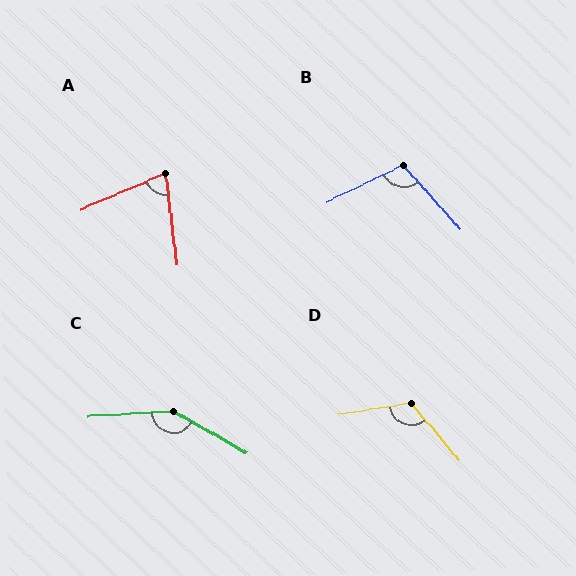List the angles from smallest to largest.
A (74°), B (106°), D (121°), C (147°).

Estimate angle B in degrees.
Approximately 106 degrees.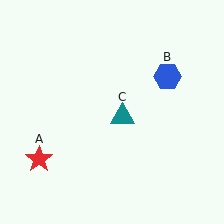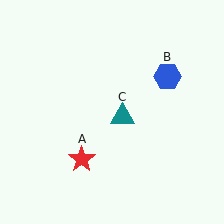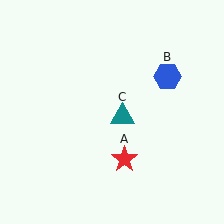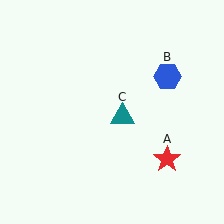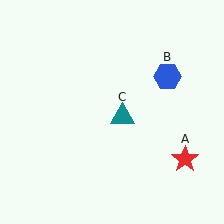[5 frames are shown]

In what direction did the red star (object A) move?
The red star (object A) moved right.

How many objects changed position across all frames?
1 object changed position: red star (object A).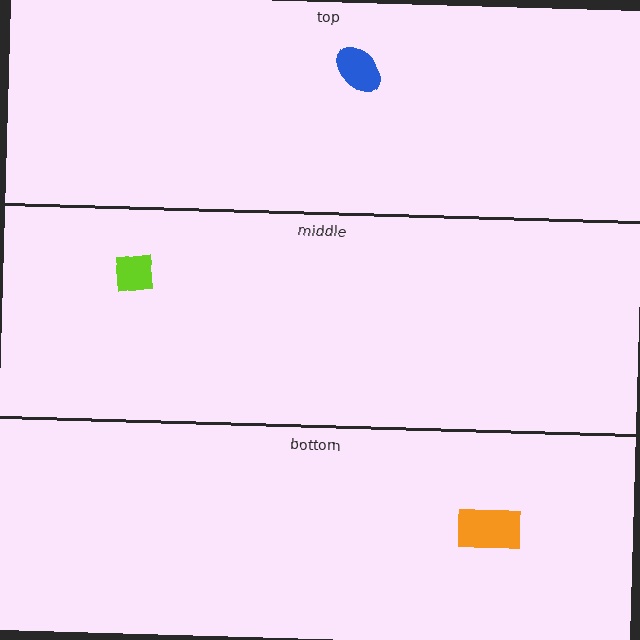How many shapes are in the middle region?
1.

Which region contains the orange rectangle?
The bottom region.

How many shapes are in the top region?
1.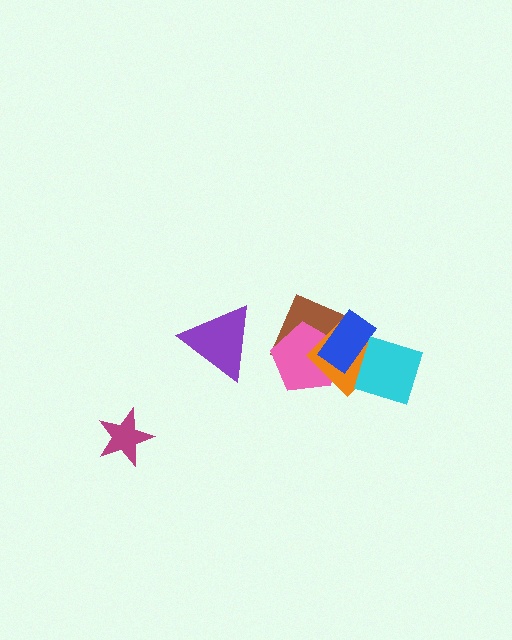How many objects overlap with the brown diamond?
3 objects overlap with the brown diamond.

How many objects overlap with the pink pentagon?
3 objects overlap with the pink pentagon.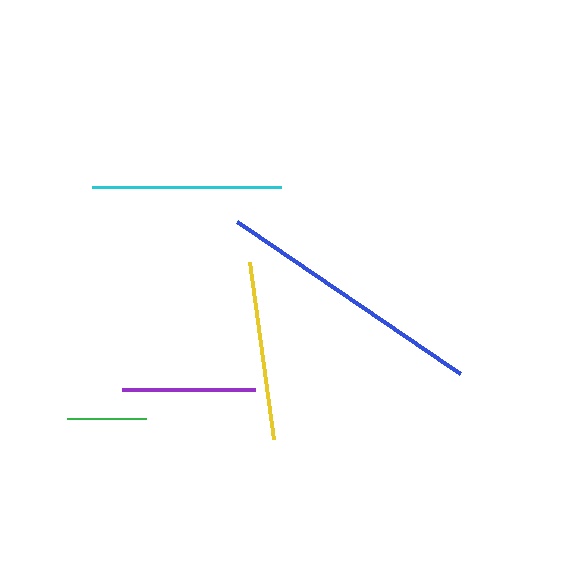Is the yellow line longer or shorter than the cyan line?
The cyan line is longer than the yellow line.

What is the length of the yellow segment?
The yellow segment is approximately 179 pixels long.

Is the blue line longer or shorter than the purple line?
The blue line is longer than the purple line.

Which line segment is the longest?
The blue line is the longest at approximately 270 pixels.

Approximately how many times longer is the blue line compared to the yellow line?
The blue line is approximately 1.5 times the length of the yellow line.